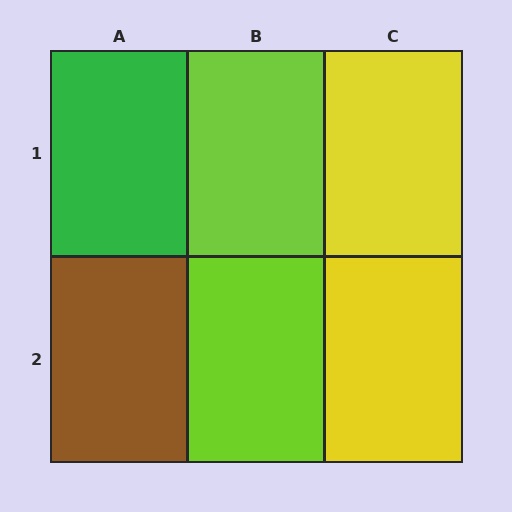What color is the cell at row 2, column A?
Brown.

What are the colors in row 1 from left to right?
Green, lime, yellow.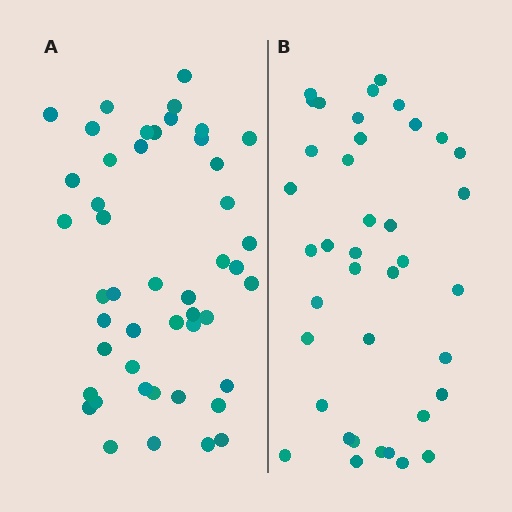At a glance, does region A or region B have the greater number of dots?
Region A (the left region) has more dots.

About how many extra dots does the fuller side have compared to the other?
Region A has roughly 8 or so more dots than region B.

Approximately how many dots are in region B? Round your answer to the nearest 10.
About 40 dots. (The exact count is 39, which rounds to 40.)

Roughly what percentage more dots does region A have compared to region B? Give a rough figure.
About 20% more.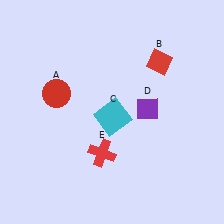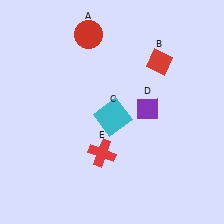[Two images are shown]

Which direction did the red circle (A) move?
The red circle (A) moved up.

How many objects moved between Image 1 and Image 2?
1 object moved between the two images.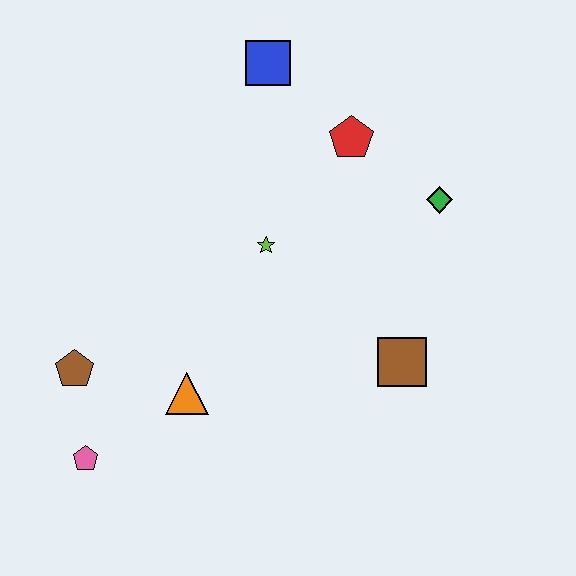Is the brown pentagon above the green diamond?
No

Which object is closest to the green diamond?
The red pentagon is closest to the green diamond.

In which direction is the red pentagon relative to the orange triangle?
The red pentagon is above the orange triangle.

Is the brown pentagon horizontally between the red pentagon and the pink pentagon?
No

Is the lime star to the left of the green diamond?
Yes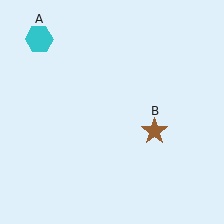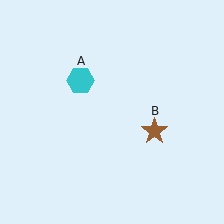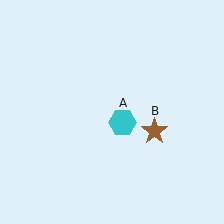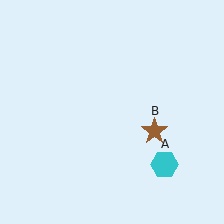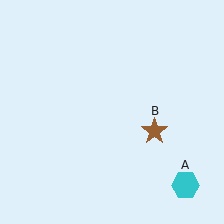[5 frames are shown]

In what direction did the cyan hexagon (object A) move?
The cyan hexagon (object A) moved down and to the right.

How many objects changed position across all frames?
1 object changed position: cyan hexagon (object A).